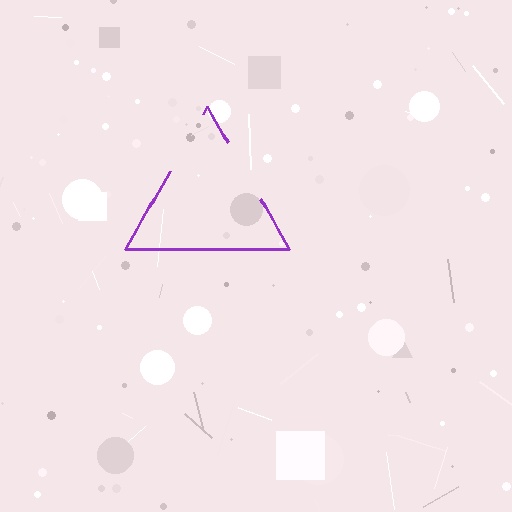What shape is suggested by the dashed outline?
The dashed outline suggests a triangle.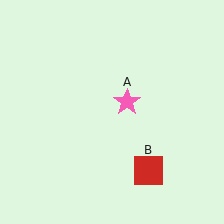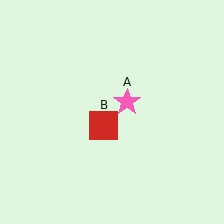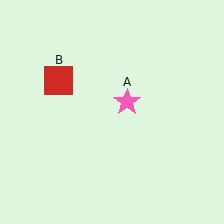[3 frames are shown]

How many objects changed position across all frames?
1 object changed position: red square (object B).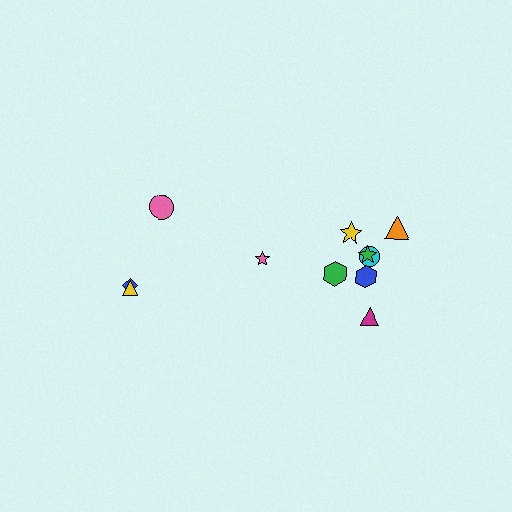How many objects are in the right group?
There are 8 objects.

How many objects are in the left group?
There are 3 objects.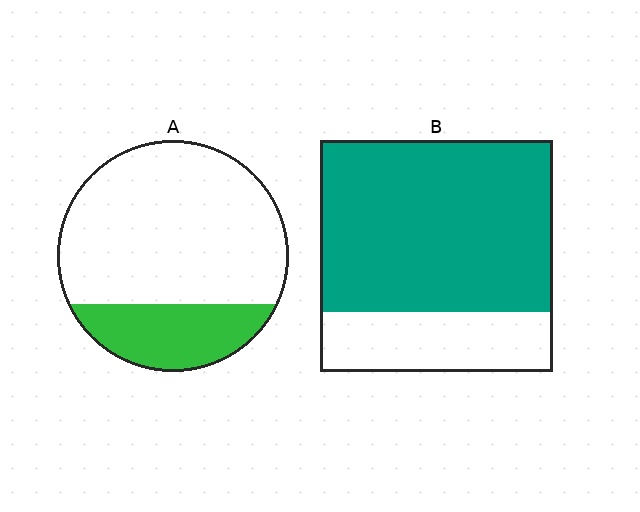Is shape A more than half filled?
No.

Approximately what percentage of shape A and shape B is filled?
A is approximately 25% and B is approximately 75%.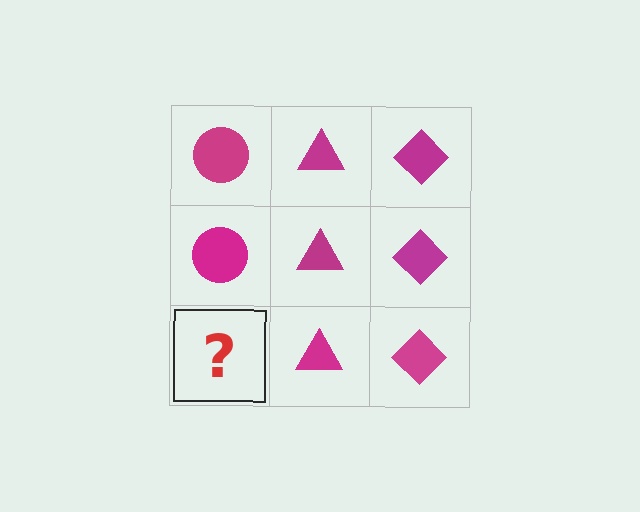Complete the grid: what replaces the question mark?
The question mark should be replaced with a magenta circle.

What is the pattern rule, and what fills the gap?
The rule is that each column has a consistent shape. The gap should be filled with a magenta circle.